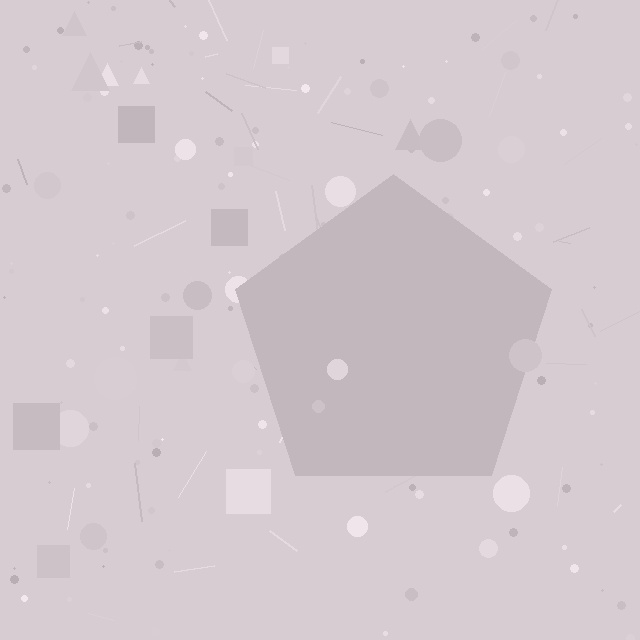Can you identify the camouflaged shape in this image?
The camouflaged shape is a pentagon.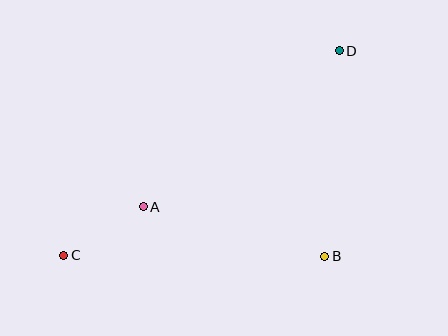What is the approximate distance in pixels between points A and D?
The distance between A and D is approximately 251 pixels.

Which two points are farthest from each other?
Points C and D are farthest from each other.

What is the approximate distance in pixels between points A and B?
The distance between A and B is approximately 188 pixels.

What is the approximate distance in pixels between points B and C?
The distance between B and C is approximately 261 pixels.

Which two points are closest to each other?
Points A and C are closest to each other.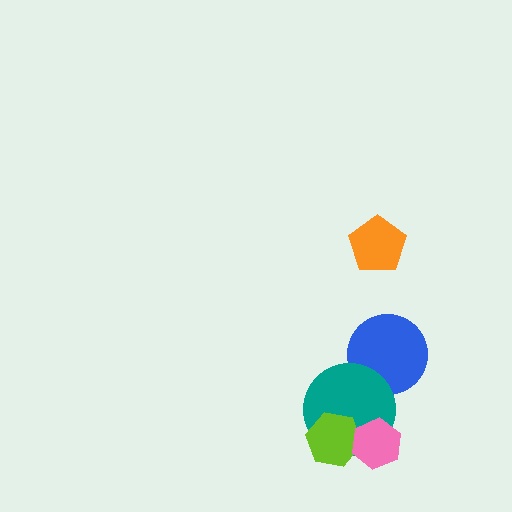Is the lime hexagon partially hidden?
Yes, it is partially covered by another shape.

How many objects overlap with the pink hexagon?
2 objects overlap with the pink hexagon.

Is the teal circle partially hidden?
Yes, it is partially covered by another shape.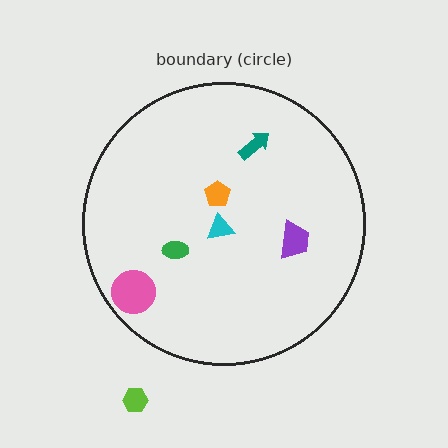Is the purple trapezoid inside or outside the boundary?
Inside.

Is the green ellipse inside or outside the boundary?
Inside.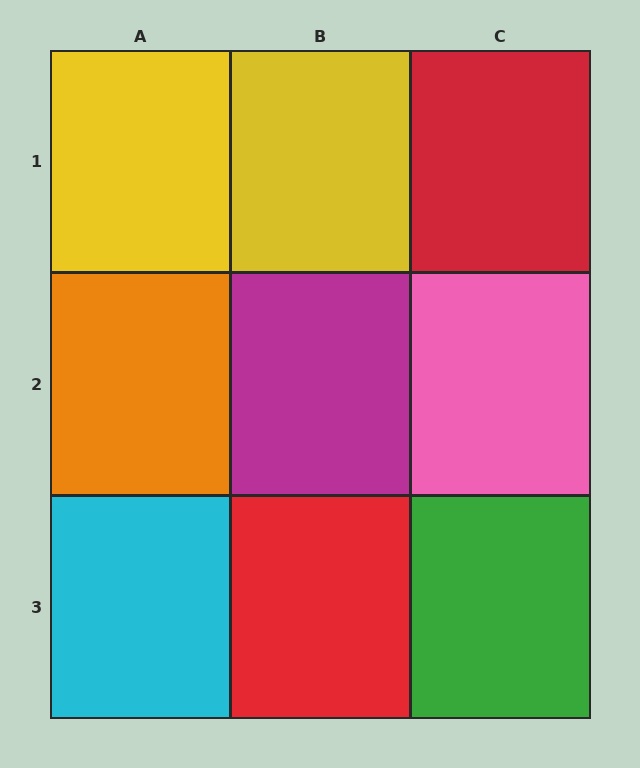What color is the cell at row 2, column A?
Orange.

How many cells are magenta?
1 cell is magenta.